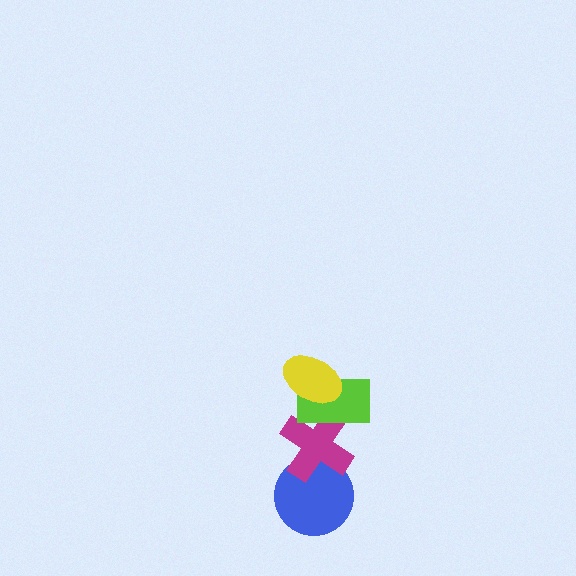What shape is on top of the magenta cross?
The lime rectangle is on top of the magenta cross.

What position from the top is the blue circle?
The blue circle is 4th from the top.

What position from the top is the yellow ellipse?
The yellow ellipse is 1st from the top.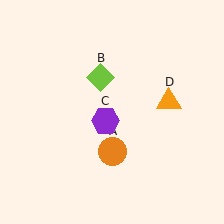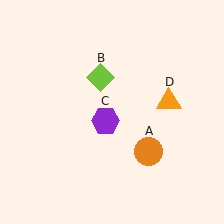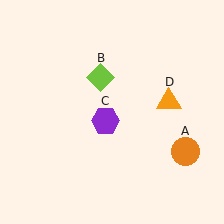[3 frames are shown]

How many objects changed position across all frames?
1 object changed position: orange circle (object A).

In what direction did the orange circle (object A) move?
The orange circle (object A) moved right.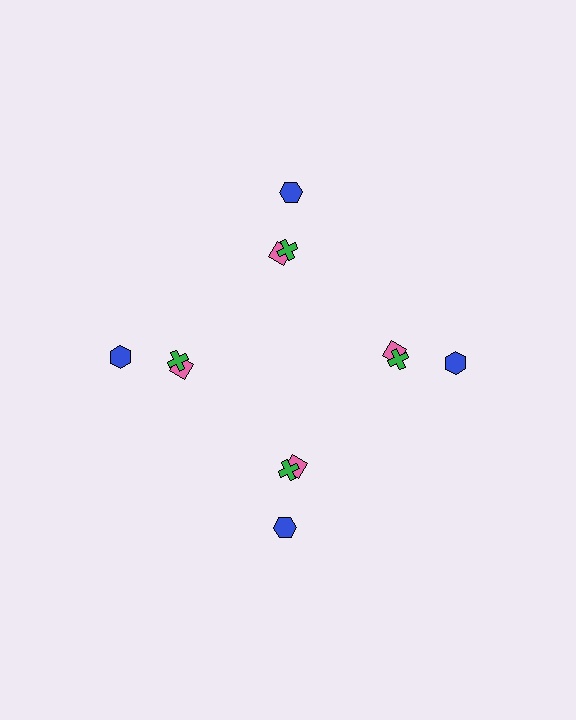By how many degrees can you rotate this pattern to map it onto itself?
The pattern maps onto itself every 90 degrees of rotation.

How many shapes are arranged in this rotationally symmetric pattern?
There are 12 shapes, arranged in 4 groups of 3.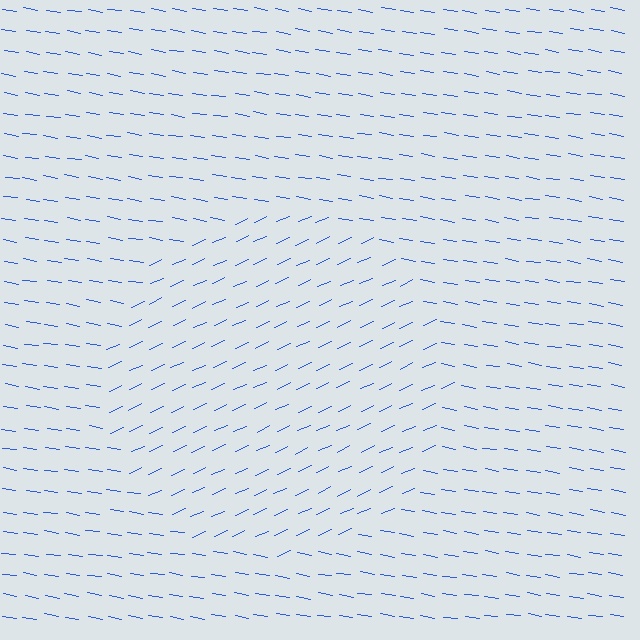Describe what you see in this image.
The image is filled with small blue line segments. A circle region in the image has lines oriented differently from the surrounding lines, creating a visible texture boundary.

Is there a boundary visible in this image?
Yes, there is a texture boundary formed by a change in line orientation.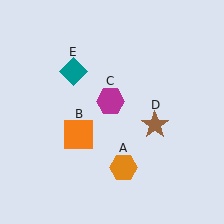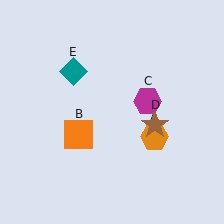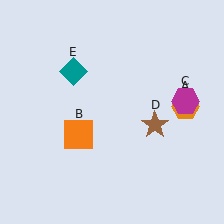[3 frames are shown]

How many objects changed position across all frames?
2 objects changed position: orange hexagon (object A), magenta hexagon (object C).